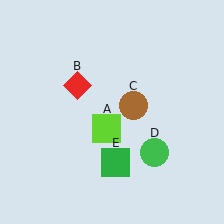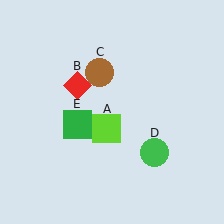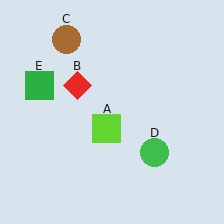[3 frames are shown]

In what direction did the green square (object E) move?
The green square (object E) moved up and to the left.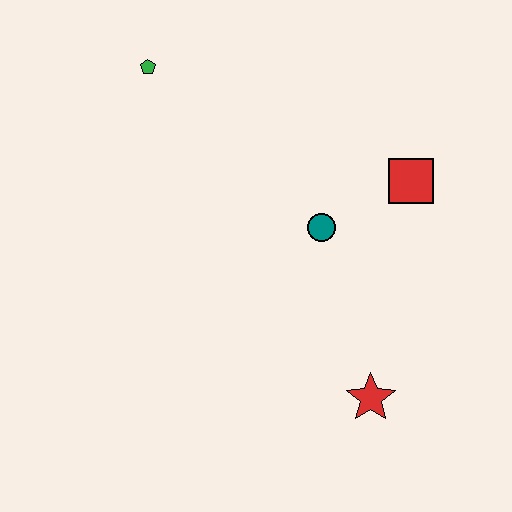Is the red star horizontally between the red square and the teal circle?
Yes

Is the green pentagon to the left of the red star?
Yes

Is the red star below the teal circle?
Yes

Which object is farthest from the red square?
The green pentagon is farthest from the red square.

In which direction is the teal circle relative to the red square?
The teal circle is to the left of the red square.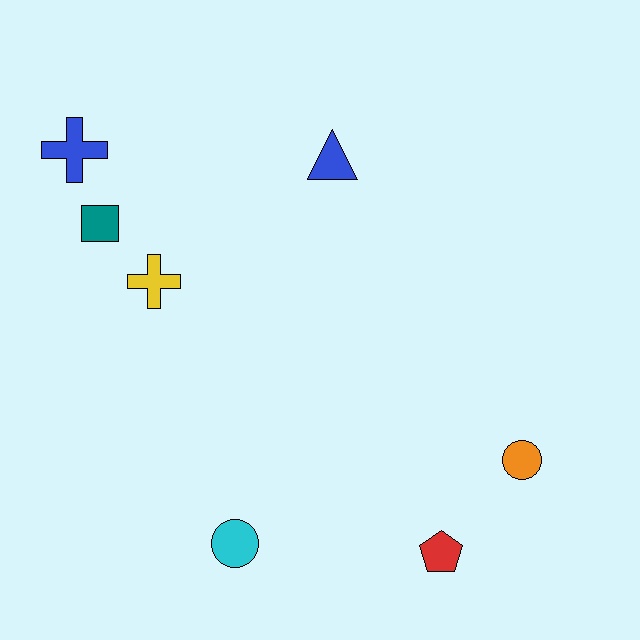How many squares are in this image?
There is 1 square.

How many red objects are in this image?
There is 1 red object.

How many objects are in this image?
There are 7 objects.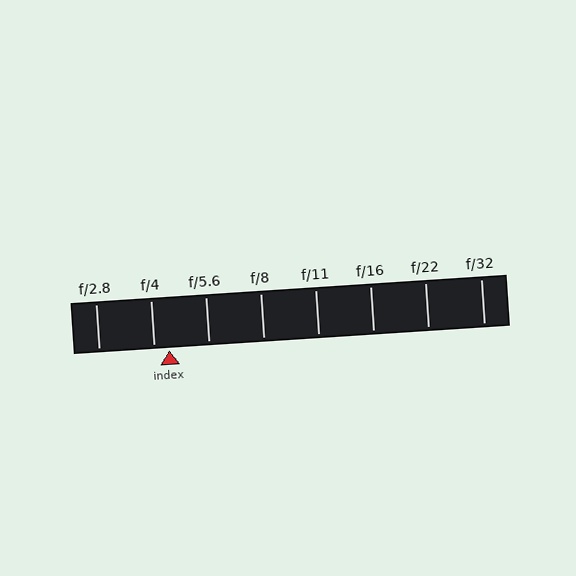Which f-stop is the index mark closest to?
The index mark is closest to f/4.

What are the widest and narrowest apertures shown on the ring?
The widest aperture shown is f/2.8 and the narrowest is f/32.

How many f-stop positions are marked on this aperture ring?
There are 8 f-stop positions marked.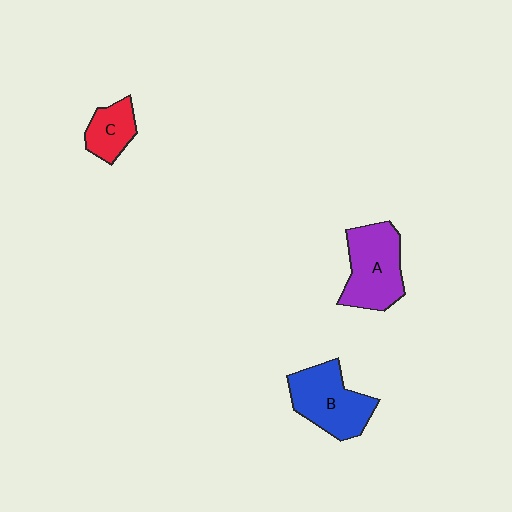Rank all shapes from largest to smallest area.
From largest to smallest: A (purple), B (blue), C (red).